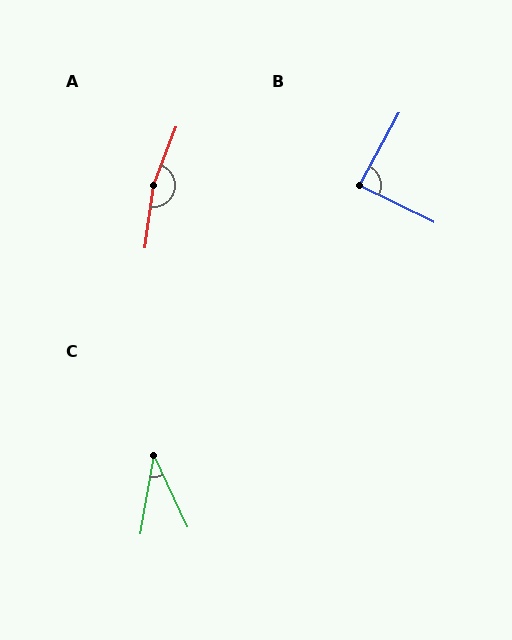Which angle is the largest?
A, at approximately 167 degrees.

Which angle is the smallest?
C, at approximately 35 degrees.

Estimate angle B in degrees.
Approximately 88 degrees.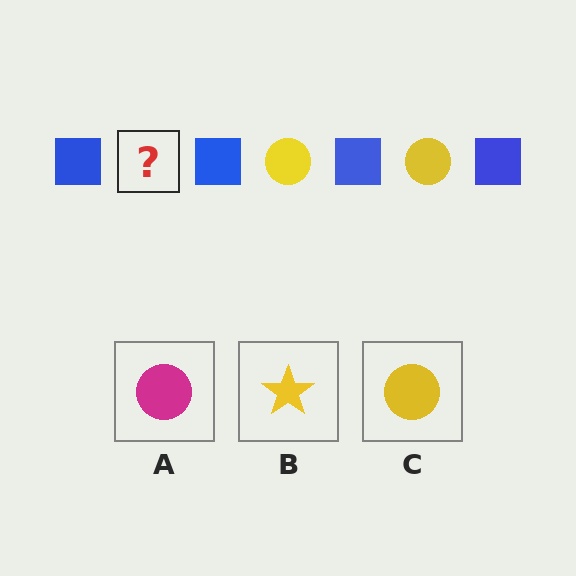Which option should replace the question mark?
Option C.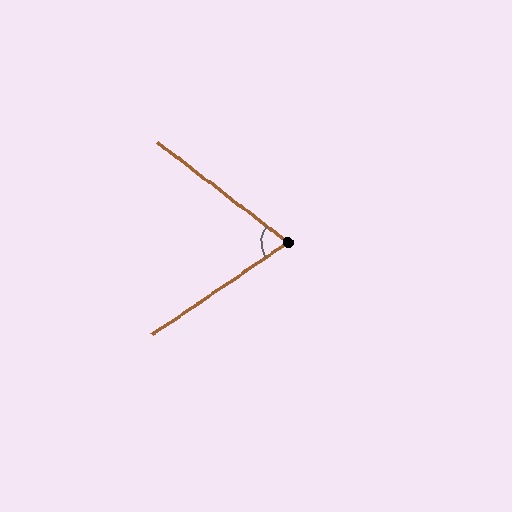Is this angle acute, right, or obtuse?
It is acute.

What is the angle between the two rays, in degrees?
Approximately 72 degrees.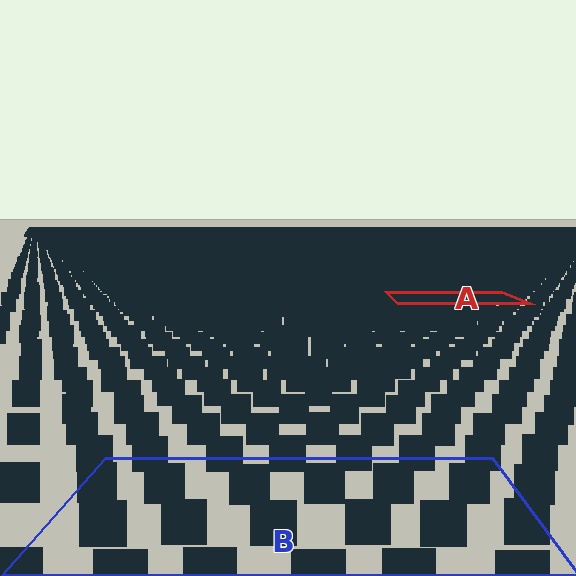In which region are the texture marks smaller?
The texture marks are smaller in region A, because it is farther away.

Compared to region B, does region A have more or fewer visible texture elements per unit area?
Region A has more texture elements per unit area — they are packed more densely because it is farther away.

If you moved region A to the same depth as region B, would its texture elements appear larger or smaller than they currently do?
They would appear larger. At a closer depth, the same texture elements are projected at a bigger on-screen size.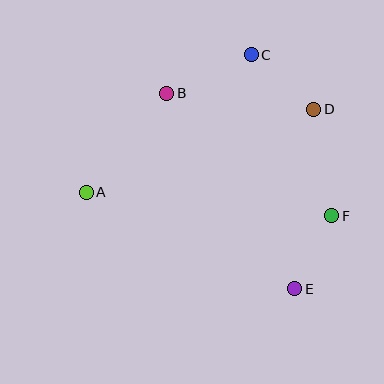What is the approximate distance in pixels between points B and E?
The distance between B and E is approximately 234 pixels.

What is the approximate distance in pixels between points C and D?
The distance between C and D is approximately 83 pixels.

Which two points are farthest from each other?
Points A and F are farthest from each other.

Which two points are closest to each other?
Points E and F are closest to each other.